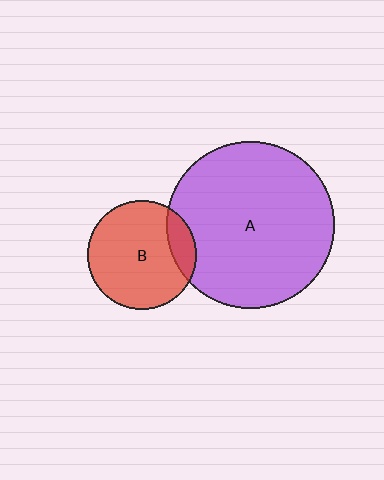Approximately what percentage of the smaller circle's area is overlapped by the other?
Approximately 15%.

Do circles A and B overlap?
Yes.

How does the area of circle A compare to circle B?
Approximately 2.3 times.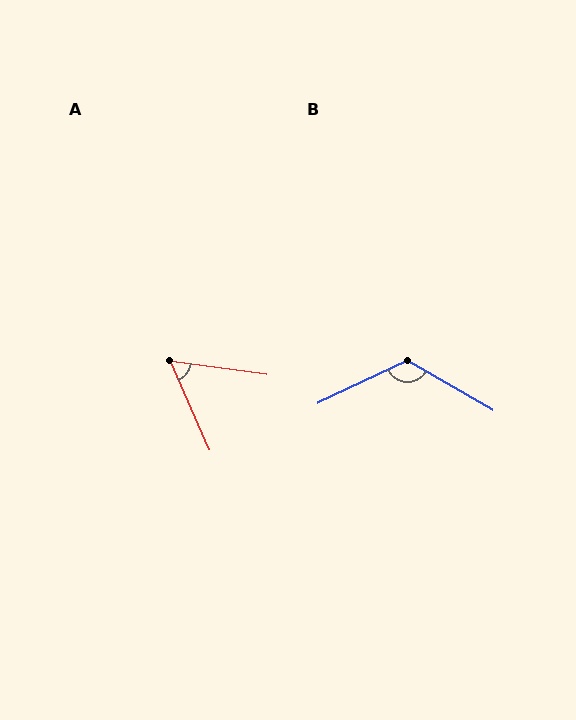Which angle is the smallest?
A, at approximately 58 degrees.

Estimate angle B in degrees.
Approximately 124 degrees.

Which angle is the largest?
B, at approximately 124 degrees.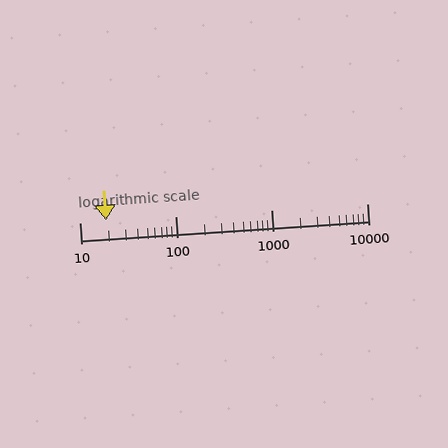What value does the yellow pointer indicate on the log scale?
The pointer indicates approximately 19.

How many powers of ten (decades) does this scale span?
The scale spans 3 decades, from 10 to 10000.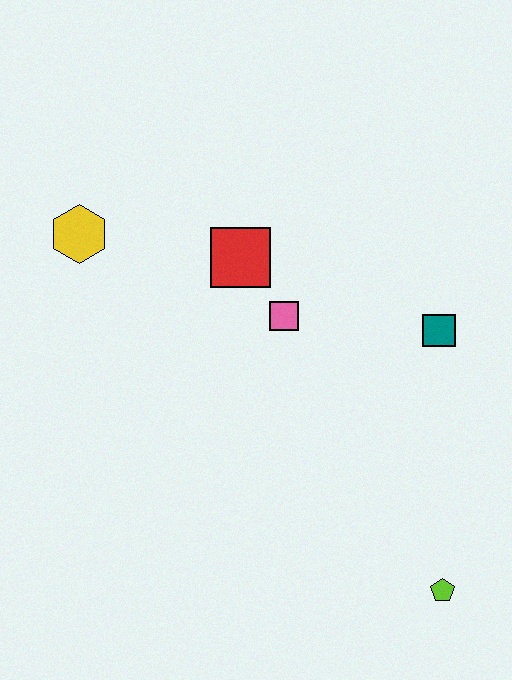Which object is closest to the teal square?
The pink square is closest to the teal square.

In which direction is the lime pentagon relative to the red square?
The lime pentagon is below the red square.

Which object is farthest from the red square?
The lime pentagon is farthest from the red square.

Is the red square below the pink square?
No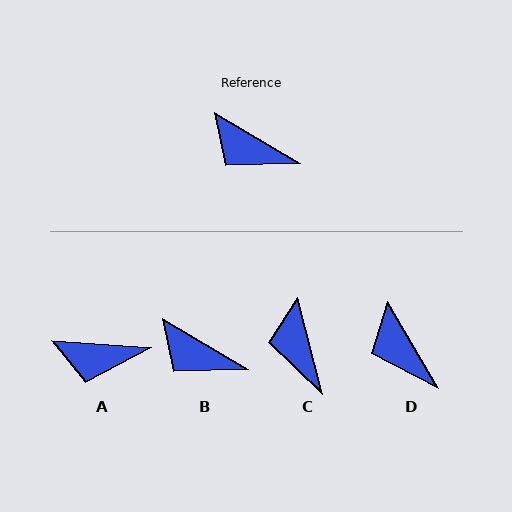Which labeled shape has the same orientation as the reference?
B.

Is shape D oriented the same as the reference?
No, it is off by about 28 degrees.